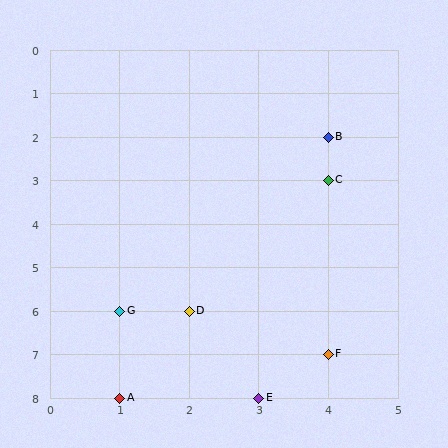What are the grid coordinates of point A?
Point A is at grid coordinates (1, 8).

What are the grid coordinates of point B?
Point B is at grid coordinates (4, 2).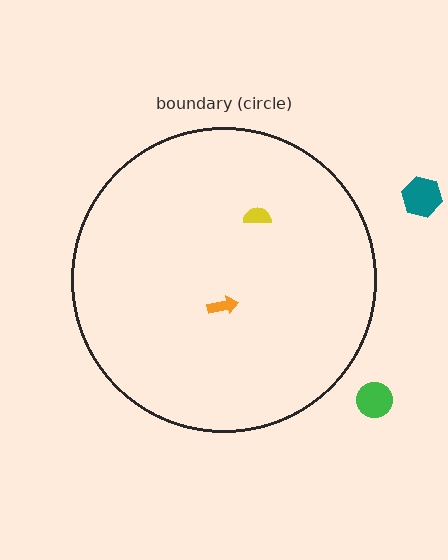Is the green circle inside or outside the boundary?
Outside.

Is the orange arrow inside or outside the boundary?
Inside.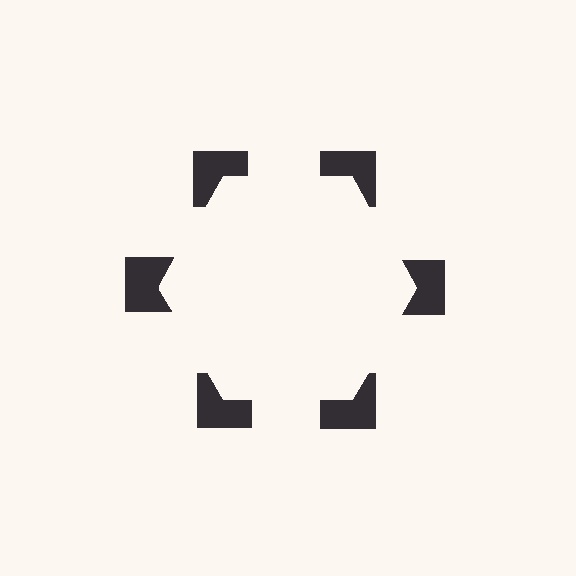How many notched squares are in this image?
There are 6 — one at each vertex of the illusory hexagon.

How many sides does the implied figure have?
6 sides.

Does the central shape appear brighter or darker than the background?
It typically appears slightly brighter than the background, even though no actual brightness change is drawn.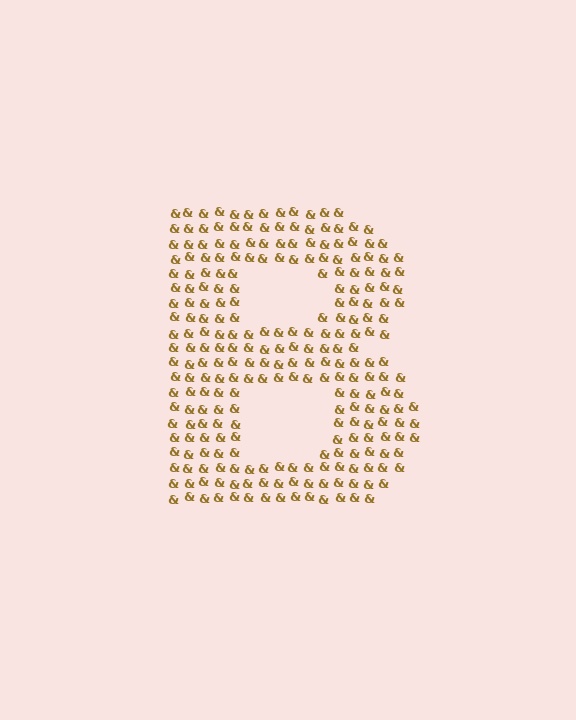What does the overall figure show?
The overall figure shows the letter B.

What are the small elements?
The small elements are ampersands.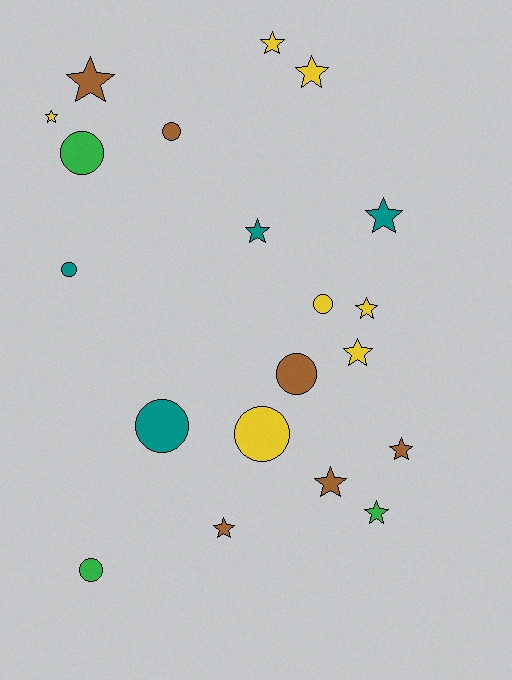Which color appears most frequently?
Yellow, with 7 objects.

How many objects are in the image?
There are 20 objects.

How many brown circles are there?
There are 2 brown circles.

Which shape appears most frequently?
Star, with 12 objects.